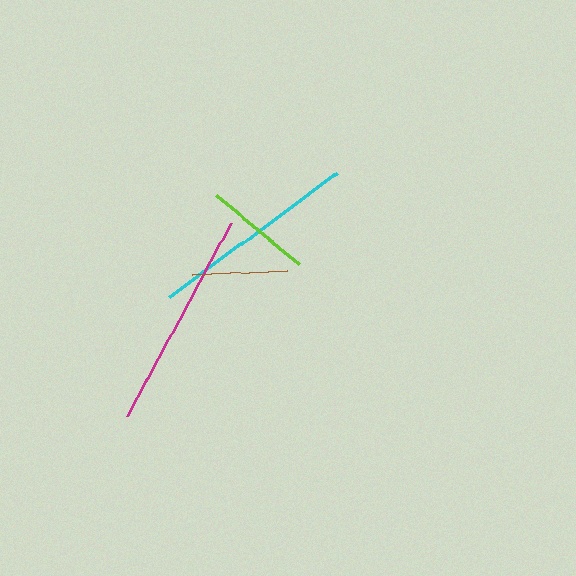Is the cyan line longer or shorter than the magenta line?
The magenta line is longer than the cyan line.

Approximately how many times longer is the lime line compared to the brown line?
The lime line is approximately 1.1 times the length of the brown line.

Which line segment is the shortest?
The brown line is the shortest at approximately 96 pixels.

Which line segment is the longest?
The magenta line is the longest at approximately 219 pixels.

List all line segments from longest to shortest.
From longest to shortest: magenta, cyan, lime, brown.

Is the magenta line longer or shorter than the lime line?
The magenta line is longer than the lime line.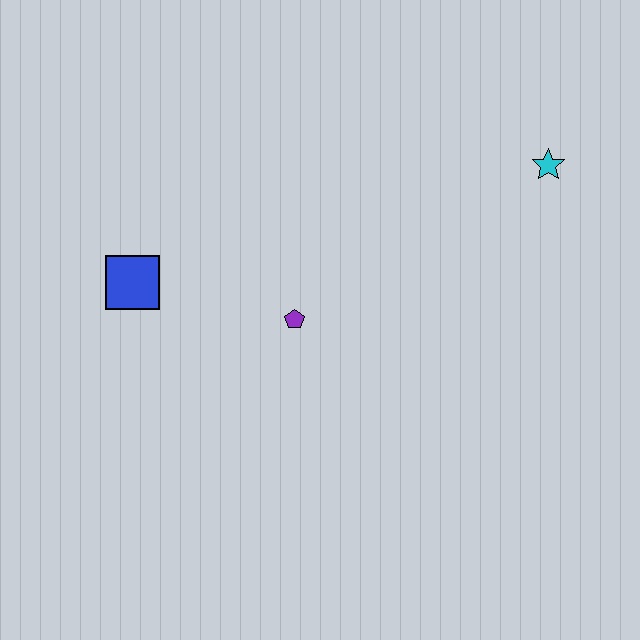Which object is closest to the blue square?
The purple pentagon is closest to the blue square.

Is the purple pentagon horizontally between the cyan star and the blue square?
Yes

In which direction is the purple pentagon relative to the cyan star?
The purple pentagon is to the left of the cyan star.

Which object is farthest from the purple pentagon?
The cyan star is farthest from the purple pentagon.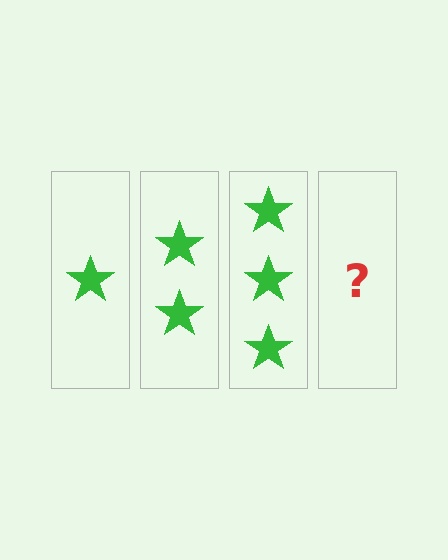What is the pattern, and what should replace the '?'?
The pattern is that each step adds one more star. The '?' should be 4 stars.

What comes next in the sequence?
The next element should be 4 stars.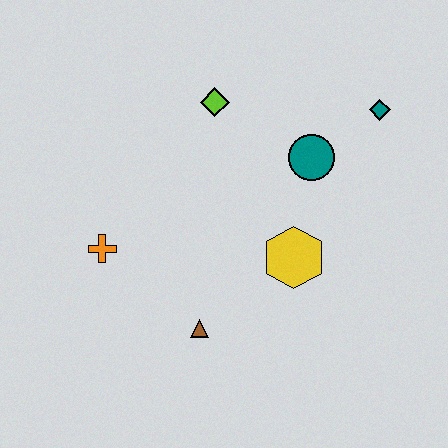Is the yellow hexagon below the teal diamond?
Yes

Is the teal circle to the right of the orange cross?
Yes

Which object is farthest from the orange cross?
The teal diamond is farthest from the orange cross.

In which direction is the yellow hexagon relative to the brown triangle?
The yellow hexagon is to the right of the brown triangle.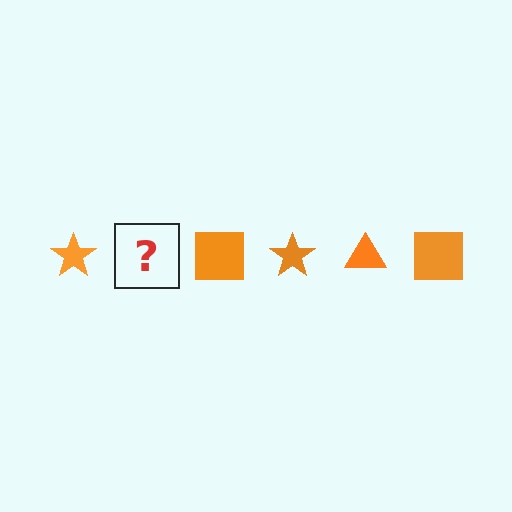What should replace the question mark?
The question mark should be replaced with an orange triangle.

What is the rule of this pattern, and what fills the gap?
The rule is that the pattern cycles through star, triangle, square shapes in orange. The gap should be filled with an orange triangle.